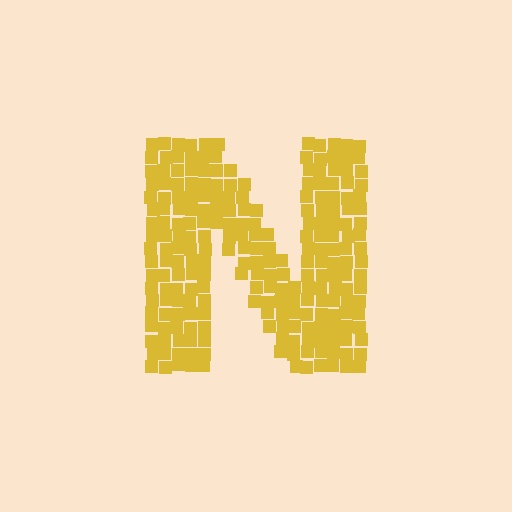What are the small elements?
The small elements are squares.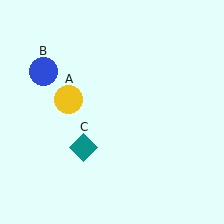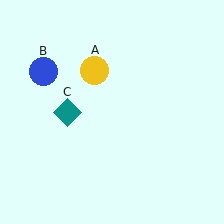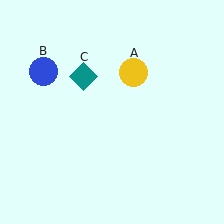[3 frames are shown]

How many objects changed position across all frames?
2 objects changed position: yellow circle (object A), teal diamond (object C).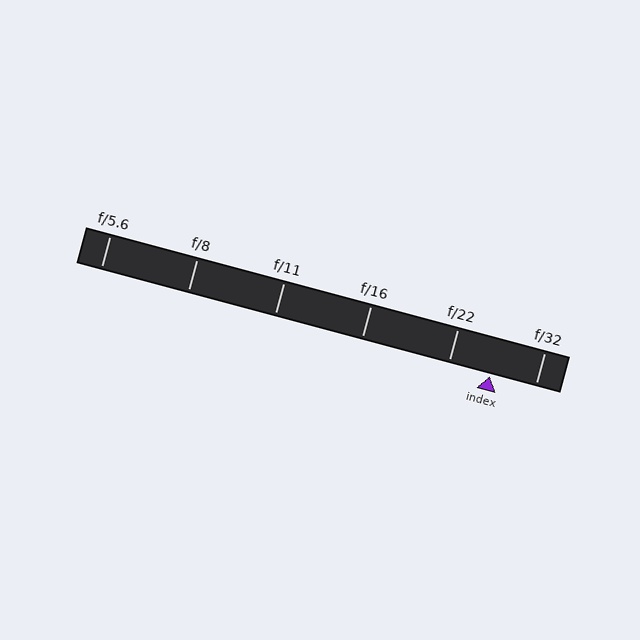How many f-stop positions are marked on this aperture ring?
There are 6 f-stop positions marked.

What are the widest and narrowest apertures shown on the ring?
The widest aperture shown is f/5.6 and the narrowest is f/32.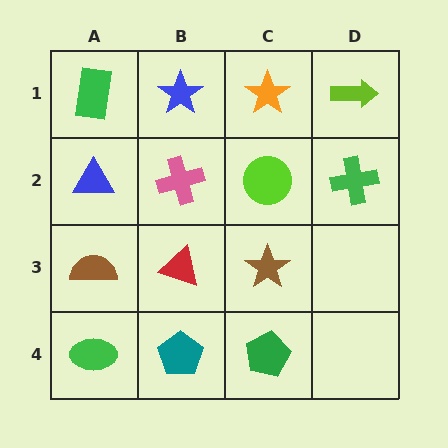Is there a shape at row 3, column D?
No, that cell is empty.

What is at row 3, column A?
A brown semicircle.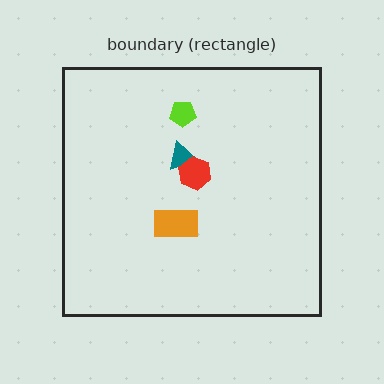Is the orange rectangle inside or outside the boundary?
Inside.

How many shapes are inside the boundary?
4 inside, 0 outside.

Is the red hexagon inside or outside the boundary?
Inside.